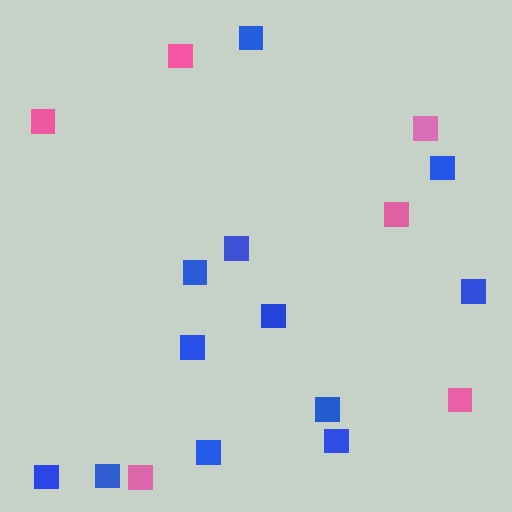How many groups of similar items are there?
There are 2 groups: one group of pink squares (6) and one group of blue squares (12).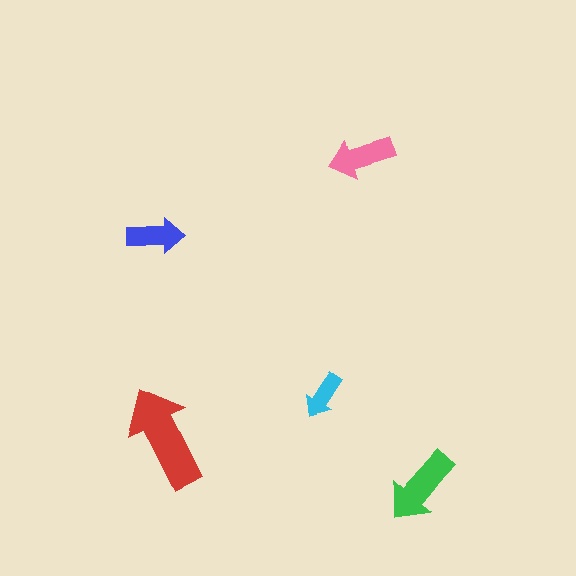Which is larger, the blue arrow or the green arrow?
The green one.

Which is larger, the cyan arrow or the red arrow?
The red one.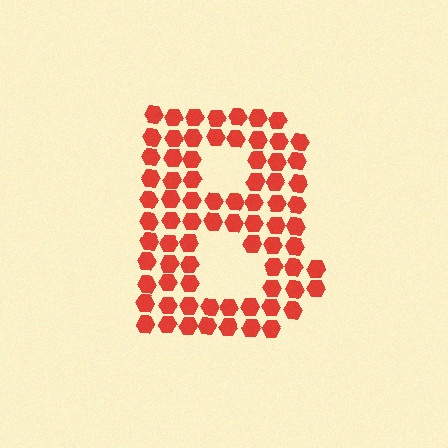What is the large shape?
The large shape is the letter B.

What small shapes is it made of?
It is made of small hexagons.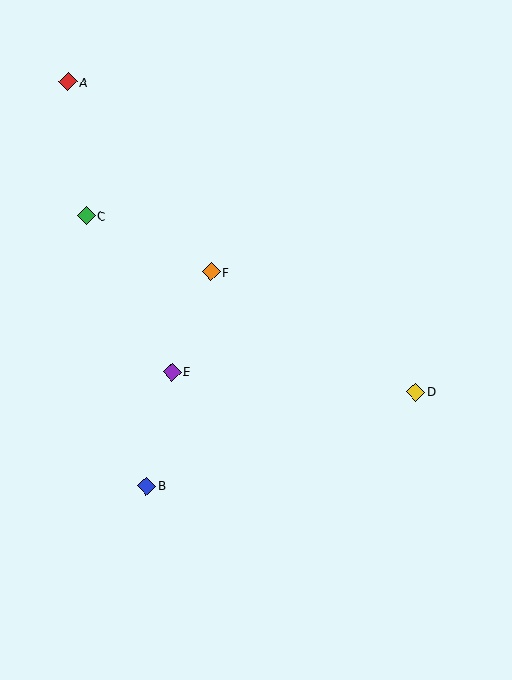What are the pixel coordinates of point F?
Point F is at (211, 272).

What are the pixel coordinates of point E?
Point E is at (172, 372).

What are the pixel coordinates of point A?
Point A is at (68, 82).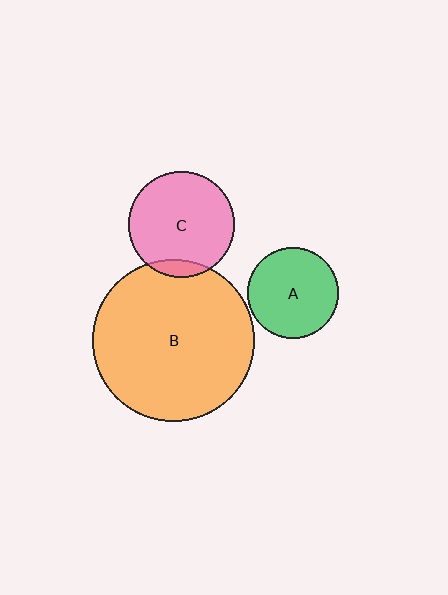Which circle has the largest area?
Circle B (orange).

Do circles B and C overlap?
Yes.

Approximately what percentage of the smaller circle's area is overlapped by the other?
Approximately 10%.